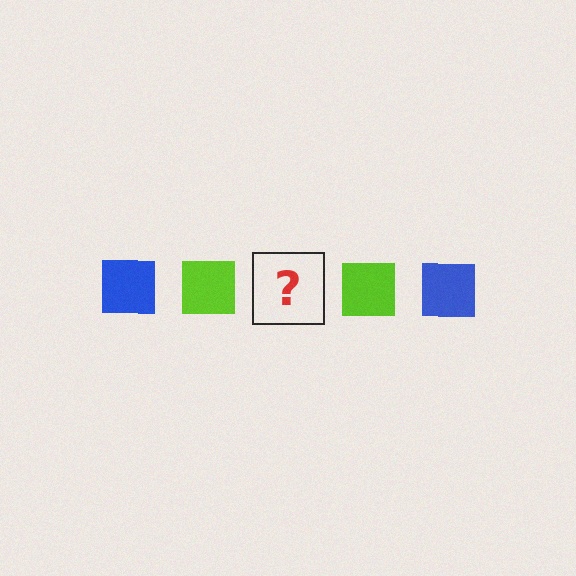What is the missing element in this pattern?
The missing element is a blue square.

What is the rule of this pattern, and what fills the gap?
The rule is that the pattern cycles through blue, lime squares. The gap should be filled with a blue square.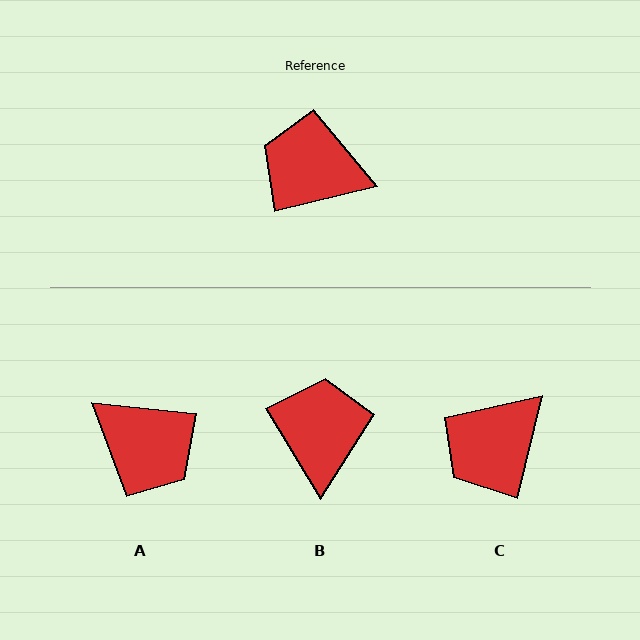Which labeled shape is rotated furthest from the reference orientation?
A, about 160 degrees away.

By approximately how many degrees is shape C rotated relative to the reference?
Approximately 63 degrees counter-clockwise.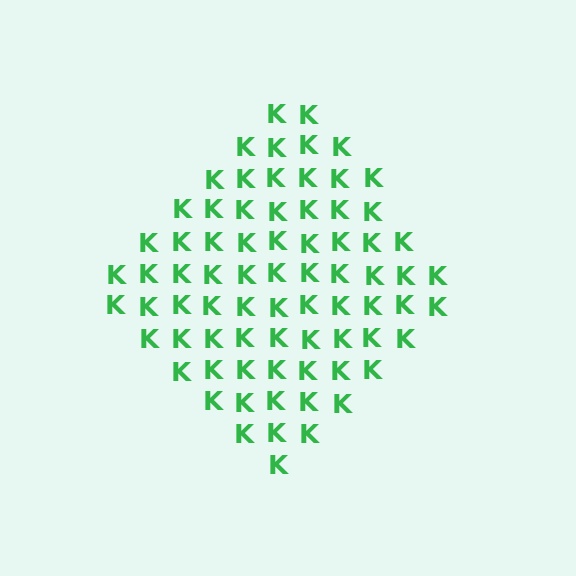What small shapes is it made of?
It is made of small letter K's.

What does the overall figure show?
The overall figure shows a diamond.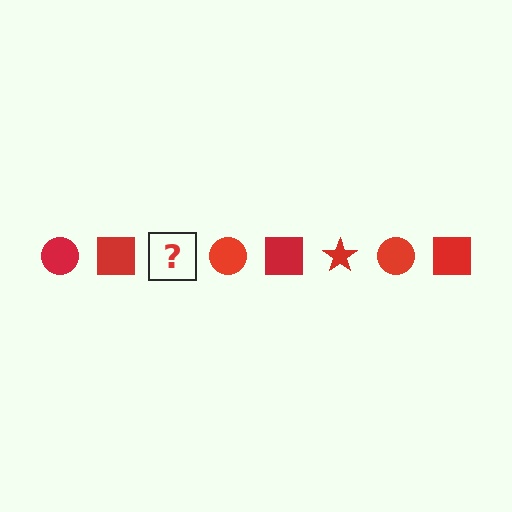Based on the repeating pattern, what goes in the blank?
The blank should be a red star.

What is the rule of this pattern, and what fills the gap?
The rule is that the pattern cycles through circle, square, star shapes in red. The gap should be filled with a red star.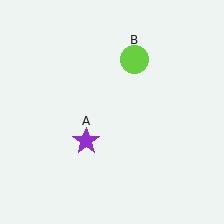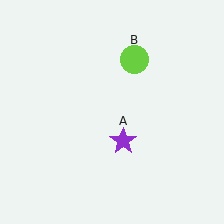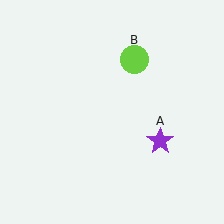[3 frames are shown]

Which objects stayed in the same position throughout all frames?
Lime circle (object B) remained stationary.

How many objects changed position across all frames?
1 object changed position: purple star (object A).